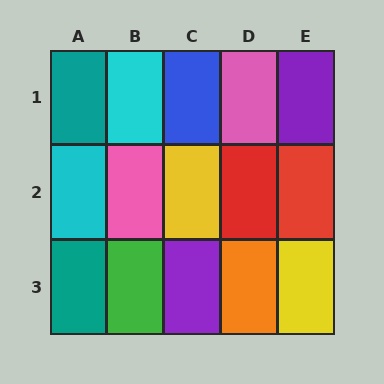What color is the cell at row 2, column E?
Red.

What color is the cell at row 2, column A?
Cyan.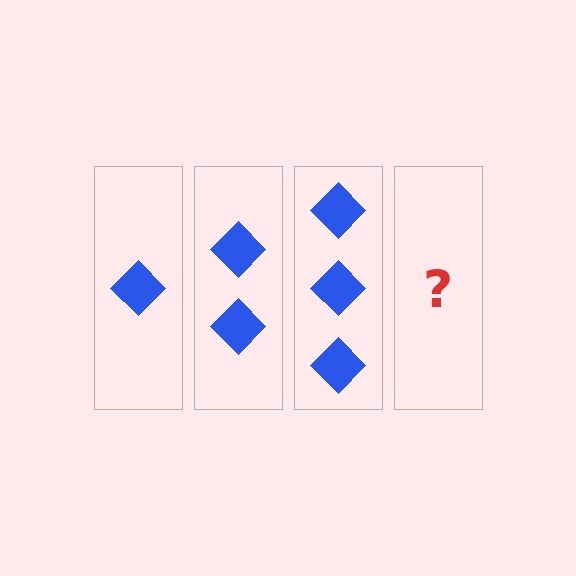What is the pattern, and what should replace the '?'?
The pattern is that each step adds one more diamond. The '?' should be 4 diamonds.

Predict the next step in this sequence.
The next step is 4 diamonds.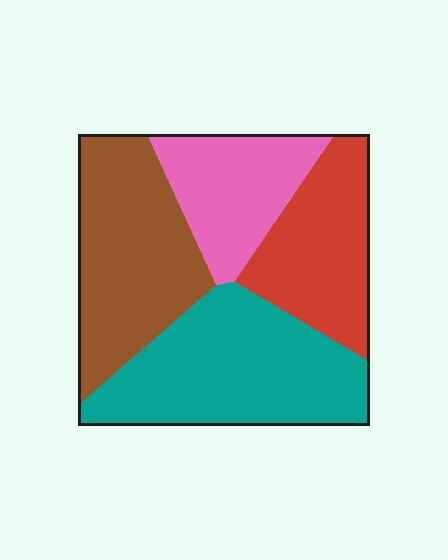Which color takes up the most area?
Teal, at roughly 35%.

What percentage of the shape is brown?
Brown takes up between a sixth and a third of the shape.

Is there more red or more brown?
Brown.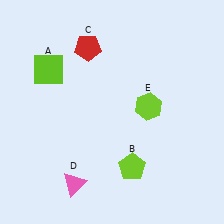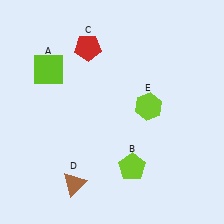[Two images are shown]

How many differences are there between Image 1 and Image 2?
There is 1 difference between the two images.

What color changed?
The triangle (D) changed from pink in Image 1 to brown in Image 2.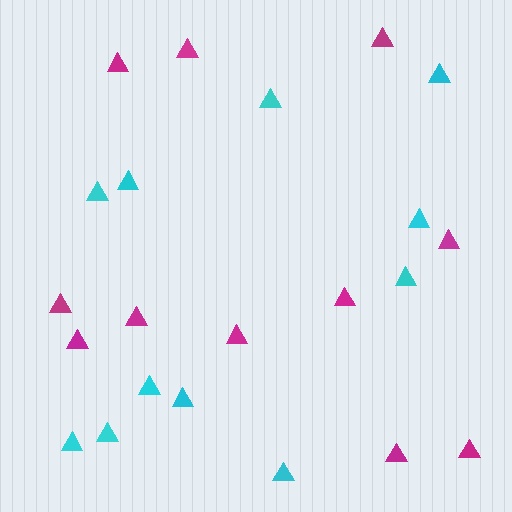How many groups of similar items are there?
There are 2 groups: one group of cyan triangles (11) and one group of magenta triangles (11).